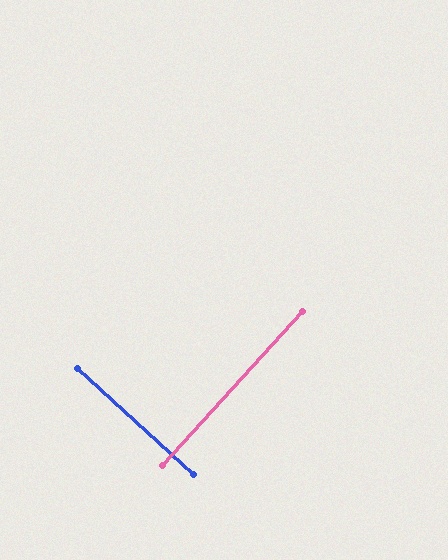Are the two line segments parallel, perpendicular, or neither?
Perpendicular — they meet at approximately 90°.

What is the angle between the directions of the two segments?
Approximately 90 degrees.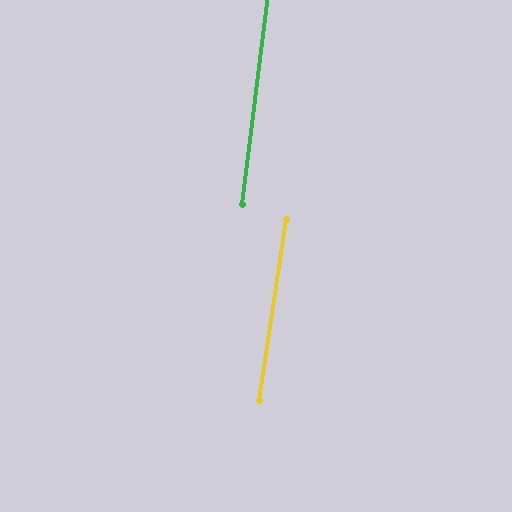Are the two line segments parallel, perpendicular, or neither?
Parallel — their directions differ by only 1.3°.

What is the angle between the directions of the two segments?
Approximately 1 degree.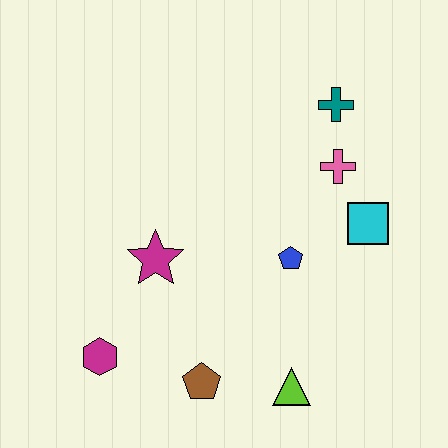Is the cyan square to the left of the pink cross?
No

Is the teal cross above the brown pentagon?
Yes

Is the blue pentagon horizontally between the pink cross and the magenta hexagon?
Yes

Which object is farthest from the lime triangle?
The teal cross is farthest from the lime triangle.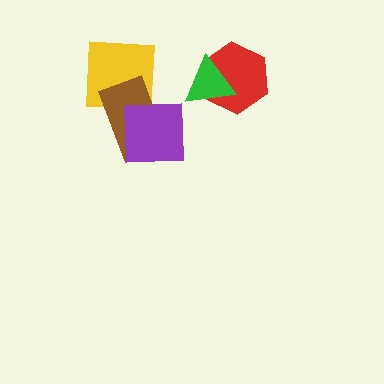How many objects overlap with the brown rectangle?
2 objects overlap with the brown rectangle.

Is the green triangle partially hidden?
No, no other shape covers it.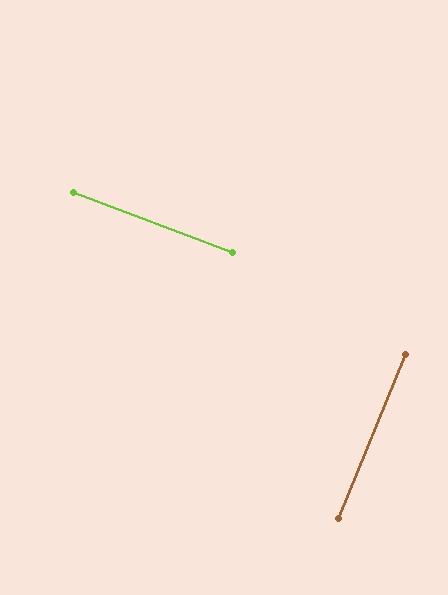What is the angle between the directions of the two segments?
Approximately 88 degrees.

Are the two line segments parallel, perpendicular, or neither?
Perpendicular — they meet at approximately 88°.